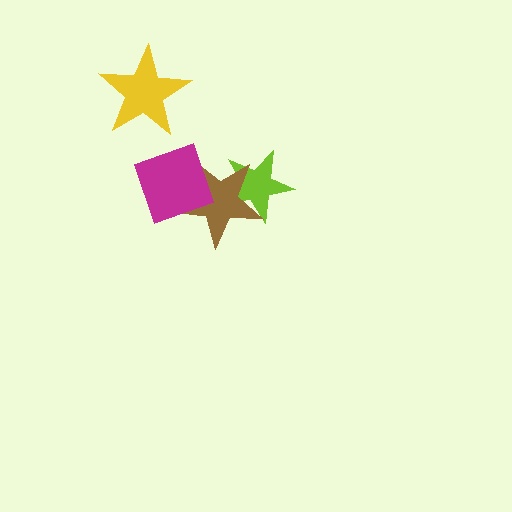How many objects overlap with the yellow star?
0 objects overlap with the yellow star.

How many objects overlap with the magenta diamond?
1 object overlaps with the magenta diamond.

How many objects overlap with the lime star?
1 object overlaps with the lime star.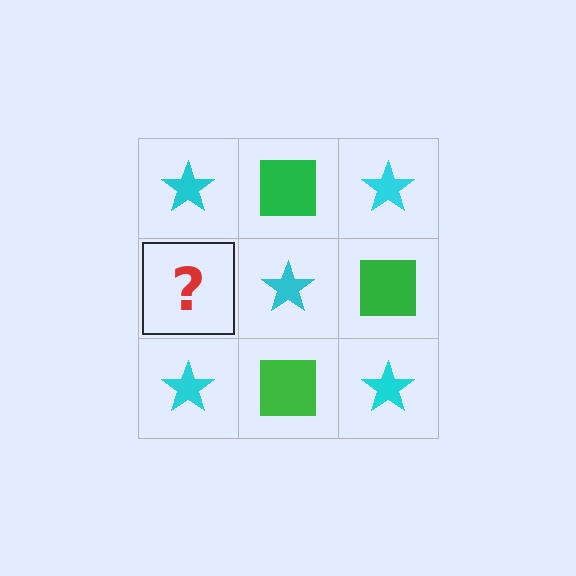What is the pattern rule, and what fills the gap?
The rule is that it alternates cyan star and green square in a checkerboard pattern. The gap should be filled with a green square.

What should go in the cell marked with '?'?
The missing cell should contain a green square.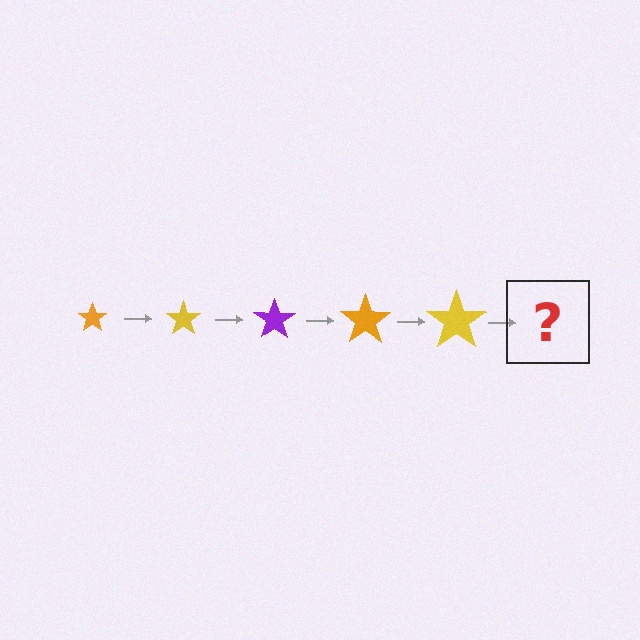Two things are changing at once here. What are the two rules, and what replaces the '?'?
The two rules are that the star grows larger each step and the color cycles through orange, yellow, and purple. The '?' should be a purple star, larger than the previous one.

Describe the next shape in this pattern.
It should be a purple star, larger than the previous one.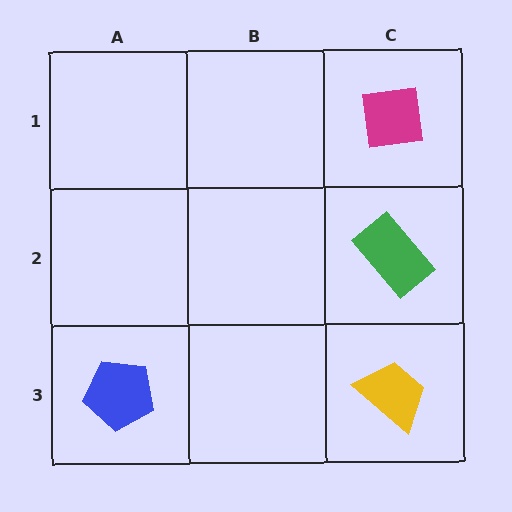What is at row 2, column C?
A green rectangle.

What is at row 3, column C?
A yellow trapezoid.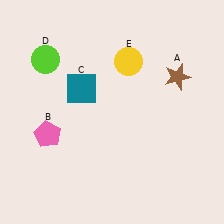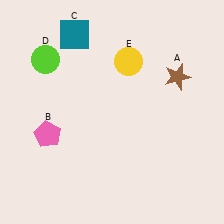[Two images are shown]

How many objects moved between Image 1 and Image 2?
1 object moved between the two images.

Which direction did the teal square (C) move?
The teal square (C) moved up.